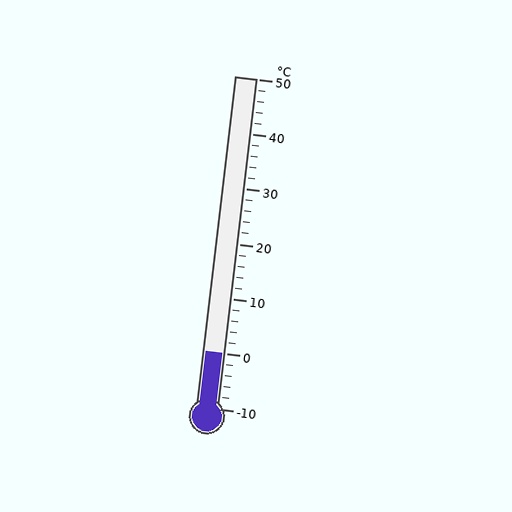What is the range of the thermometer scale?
The thermometer scale ranges from -10°C to 50°C.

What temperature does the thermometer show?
The thermometer shows approximately 0°C.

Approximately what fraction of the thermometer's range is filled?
The thermometer is filled to approximately 15% of its range.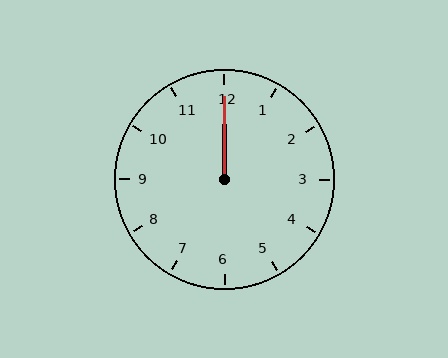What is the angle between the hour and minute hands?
Approximately 0 degrees.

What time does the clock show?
12:00.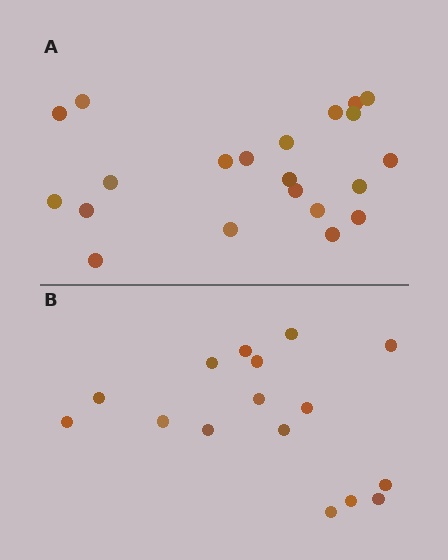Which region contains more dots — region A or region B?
Region A (the top region) has more dots.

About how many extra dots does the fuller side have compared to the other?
Region A has about 5 more dots than region B.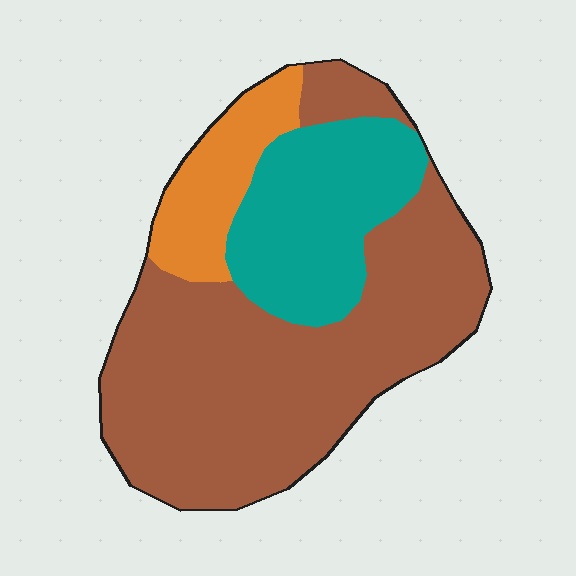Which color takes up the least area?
Orange, at roughly 15%.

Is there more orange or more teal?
Teal.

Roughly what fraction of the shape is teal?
Teal covers about 25% of the shape.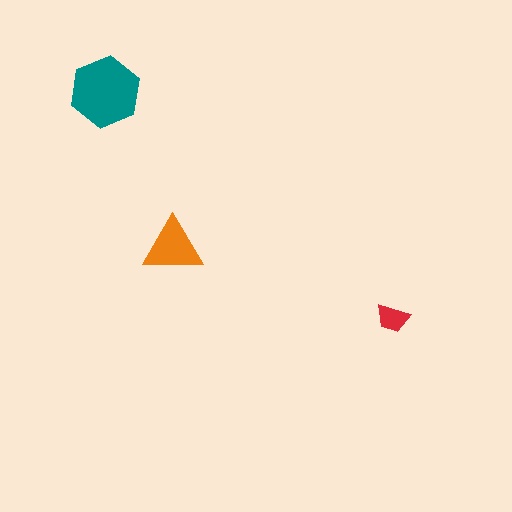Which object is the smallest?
The red trapezoid.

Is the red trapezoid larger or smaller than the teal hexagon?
Smaller.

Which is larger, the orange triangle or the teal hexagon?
The teal hexagon.